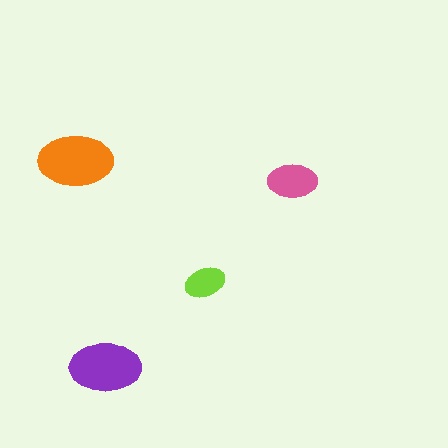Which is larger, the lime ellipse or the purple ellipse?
The purple one.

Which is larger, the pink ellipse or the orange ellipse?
The orange one.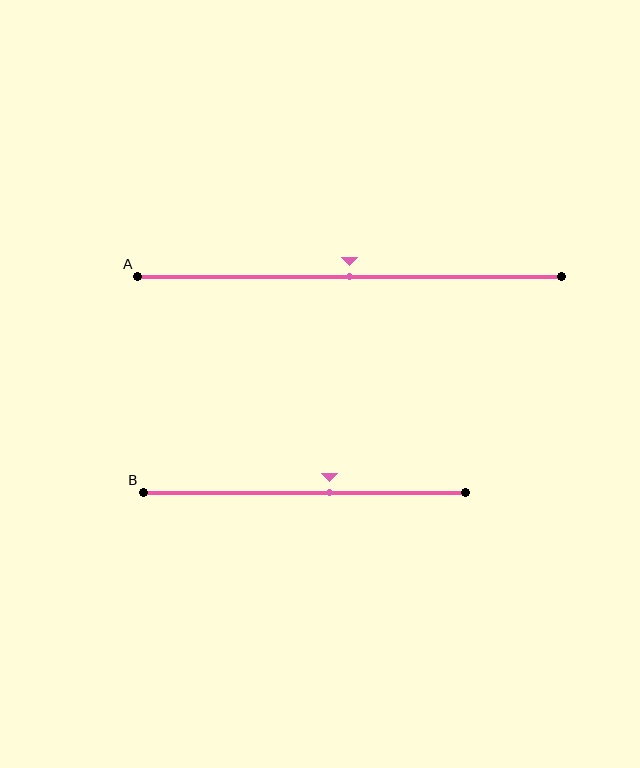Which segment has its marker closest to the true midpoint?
Segment A has its marker closest to the true midpoint.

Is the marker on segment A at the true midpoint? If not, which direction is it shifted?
Yes, the marker on segment A is at the true midpoint.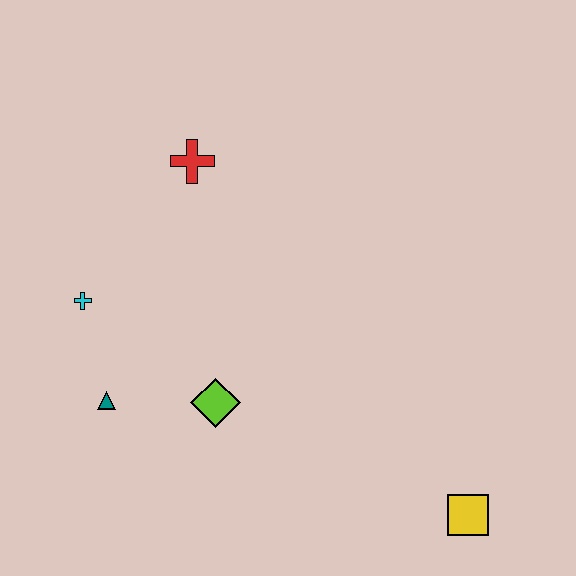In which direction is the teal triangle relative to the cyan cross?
The teal triangle is below the cyan cross.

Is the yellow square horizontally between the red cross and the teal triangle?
No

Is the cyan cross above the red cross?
No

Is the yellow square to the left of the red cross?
No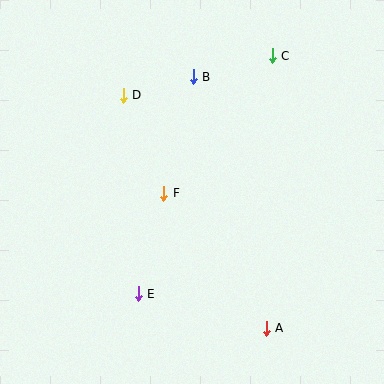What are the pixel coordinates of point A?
Point A is at (266, 328).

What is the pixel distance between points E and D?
The distance between E and D is 199 pixels.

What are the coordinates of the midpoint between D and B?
The midpoint between D and B is at (158, 86).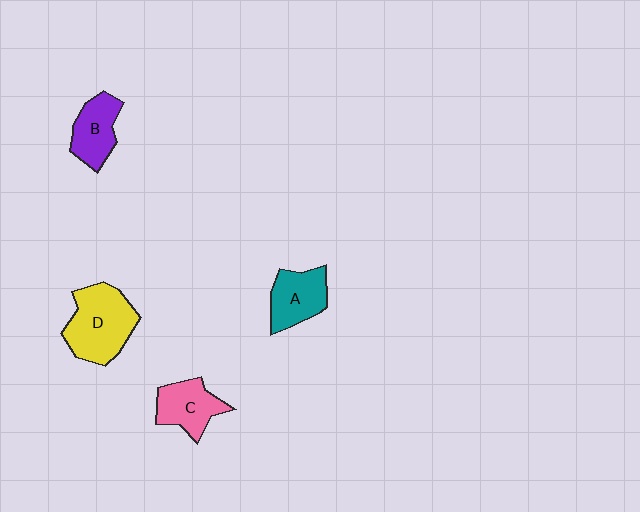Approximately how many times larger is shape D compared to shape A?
Approximately 1.5 times.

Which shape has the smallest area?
Shape B (purple).